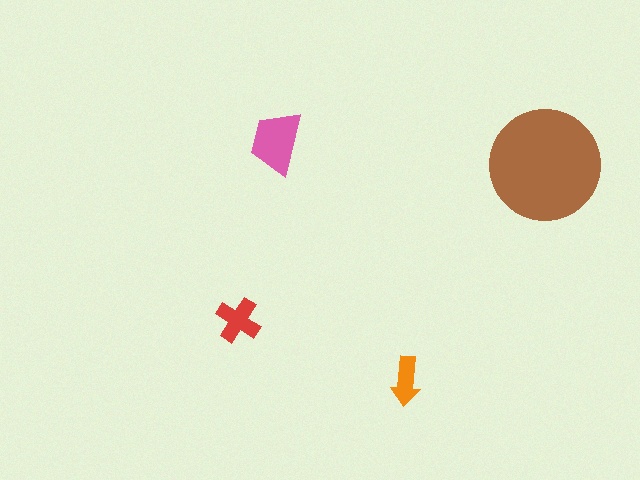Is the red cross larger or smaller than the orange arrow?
Larger.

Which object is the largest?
The brown circle.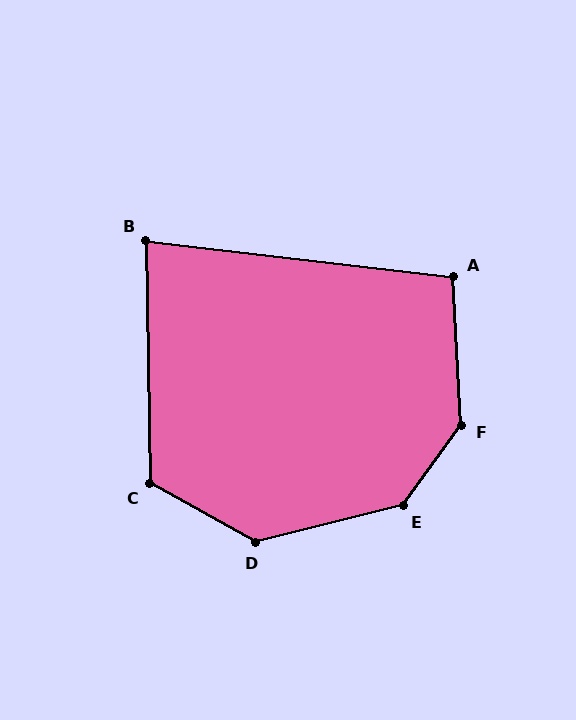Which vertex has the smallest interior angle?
B, at approximately 82 degrees.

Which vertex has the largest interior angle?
F, at approximately 141 degrees.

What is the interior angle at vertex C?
Approximately 120 degrees (obtuse).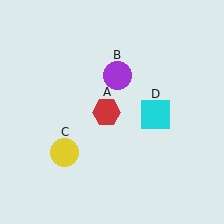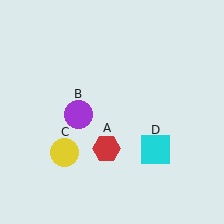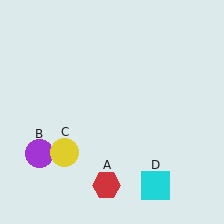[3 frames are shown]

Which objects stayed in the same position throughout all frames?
Yellow circle (object C) remained stationary.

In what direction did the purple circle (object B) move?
The purple circle (object B) moved down and to the left.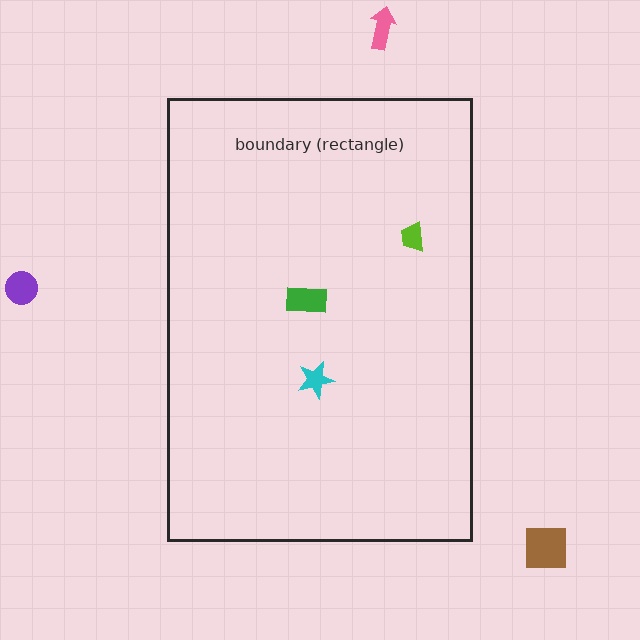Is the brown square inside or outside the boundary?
Outside.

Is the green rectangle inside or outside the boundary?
Inside.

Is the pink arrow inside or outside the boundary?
Outside.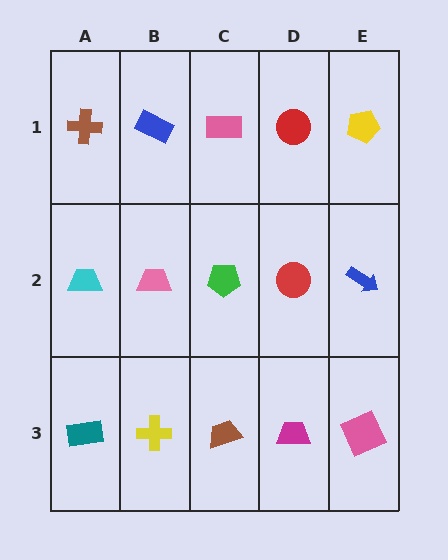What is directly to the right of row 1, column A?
A blue rectangle.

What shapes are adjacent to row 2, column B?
A blue rectangle (row 1, column B), a yellow cross (row 3, column B), a cyan trapezoid (row 2, column A), a green pentagon (row 2, column C).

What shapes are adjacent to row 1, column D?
A red circle (row 2, column D), a pink rectangle (row 1, column C), a yellow pentagon (row 1, column E).